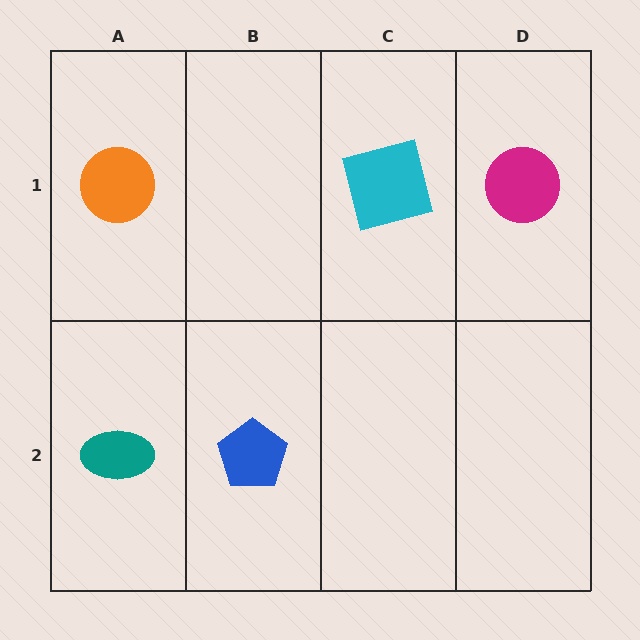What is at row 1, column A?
An orange circle.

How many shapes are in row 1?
3 shapes.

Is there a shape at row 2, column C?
No, that cell is empty.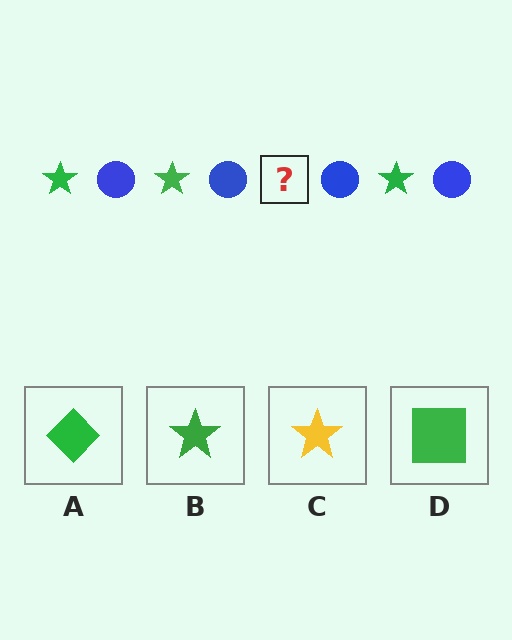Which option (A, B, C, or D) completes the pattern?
B.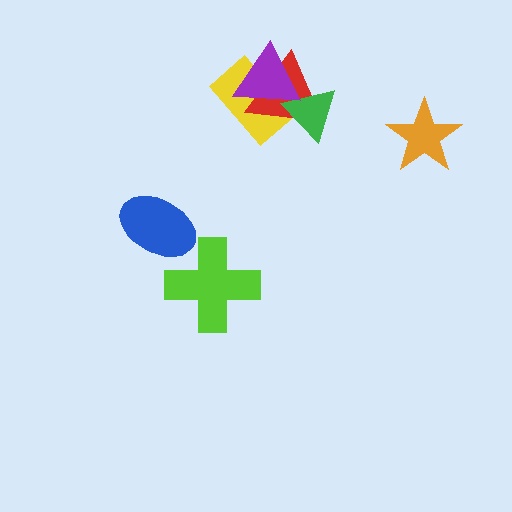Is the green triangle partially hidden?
Yes, it is partially covered by another shape.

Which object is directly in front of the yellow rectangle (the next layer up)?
The red triangle is directly in front of the yellow rectangle.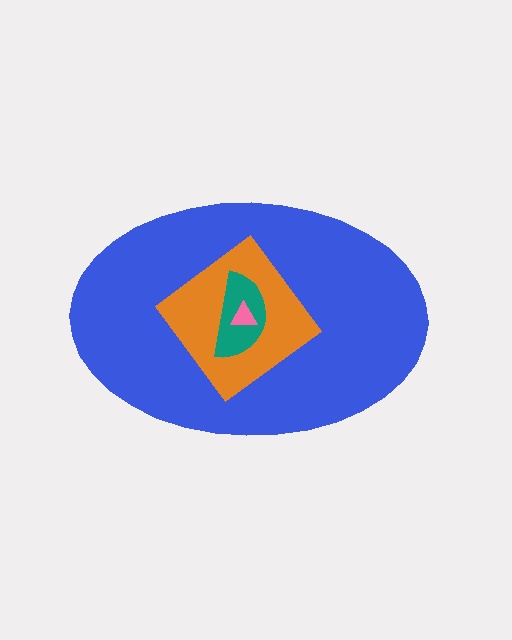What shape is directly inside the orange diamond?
The teal semicircle.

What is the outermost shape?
The blue ellipse.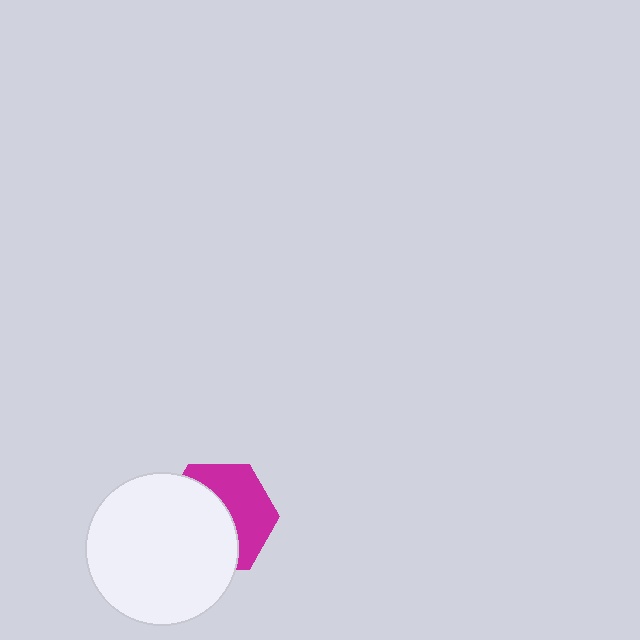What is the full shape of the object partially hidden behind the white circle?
The partially hidden object is a magenta hexagon.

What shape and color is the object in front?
The object in front is a white circle.